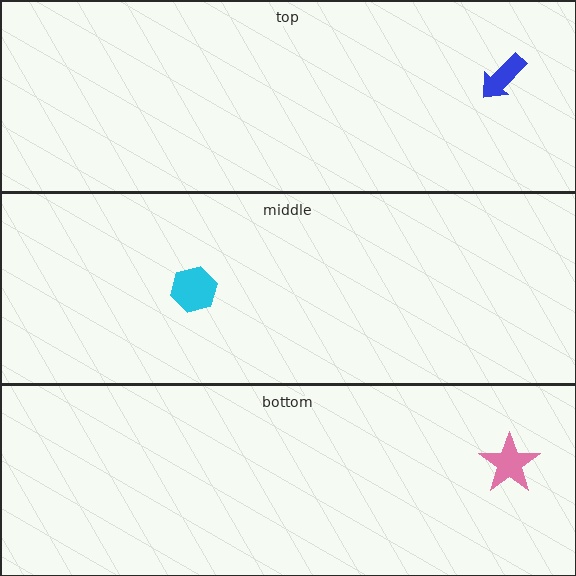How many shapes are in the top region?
1.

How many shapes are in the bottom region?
1.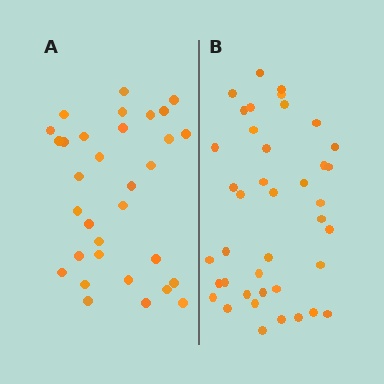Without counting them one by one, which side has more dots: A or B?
Region B (the right region) has more dots.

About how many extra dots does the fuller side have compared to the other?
Region B has roughly 8 or so more dots than region A.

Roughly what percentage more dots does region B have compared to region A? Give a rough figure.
About 25% more.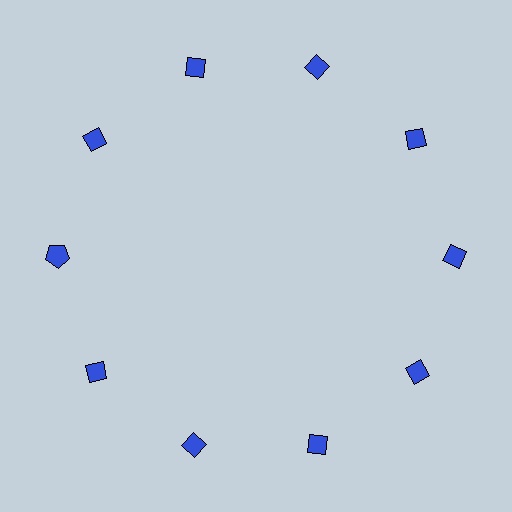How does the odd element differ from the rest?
It has a different shape: pentagon instead of diamond.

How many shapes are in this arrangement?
There are 10 shapes arranged in a ring pattern.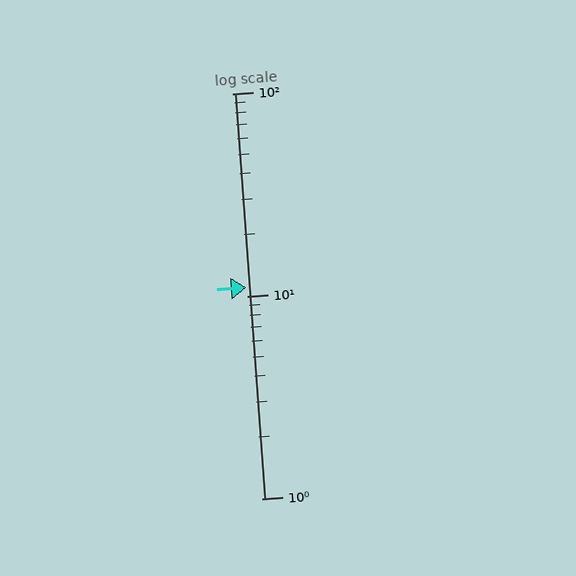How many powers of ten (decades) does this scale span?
The scale spans 2 decades, from 1 to 100.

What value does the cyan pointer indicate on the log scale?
The pointer indicates approximately 11.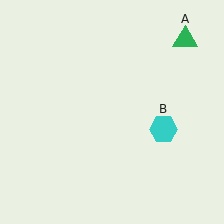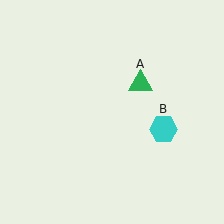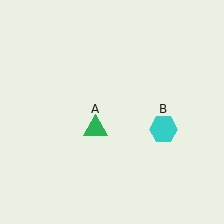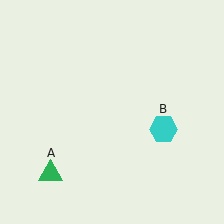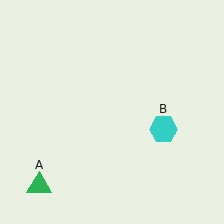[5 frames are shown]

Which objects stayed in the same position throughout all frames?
Cyan hexagon (object B) remained stationary.